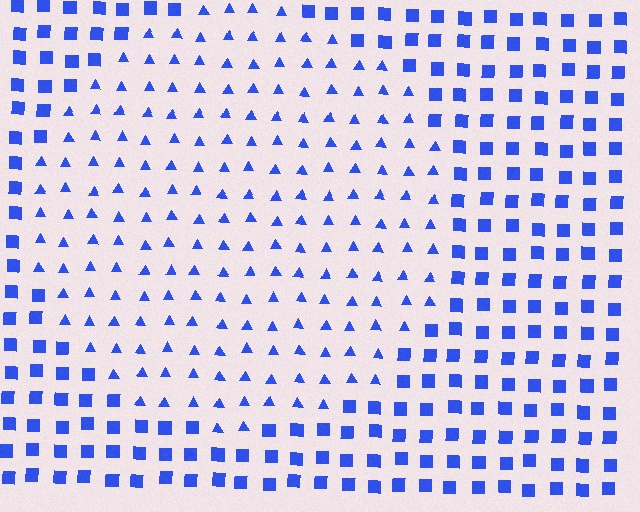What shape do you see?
I see a circle.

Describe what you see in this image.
The image is filled with small blue elements arranged in a uniform grid. A circle-shaped region contains triangles, while the surrounding area contains squares. The boundary is defined purely by the change in element shape.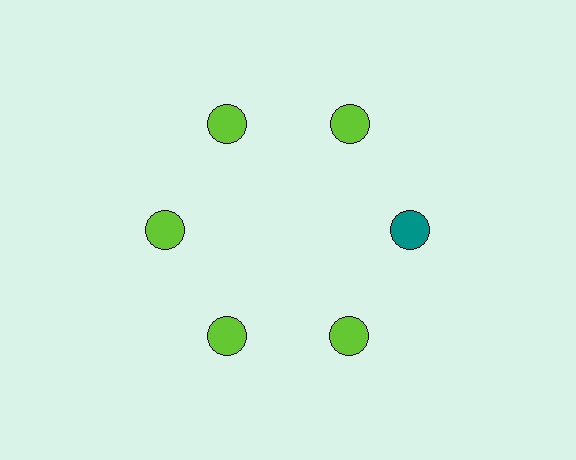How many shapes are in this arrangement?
There are 6 shapes arranged in a ring pattern.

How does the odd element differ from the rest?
It has a different color: teal instead of lime.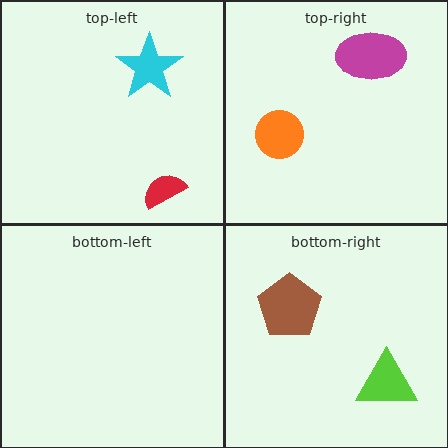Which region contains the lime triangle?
The bottom-right region.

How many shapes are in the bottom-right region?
2.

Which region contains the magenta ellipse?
The top-right region.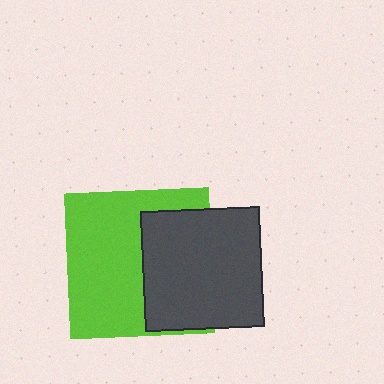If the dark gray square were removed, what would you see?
You would see the complete lime square.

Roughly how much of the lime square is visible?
About half of it is visible (roughly 61%).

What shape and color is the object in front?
The object in front is a dark gray square.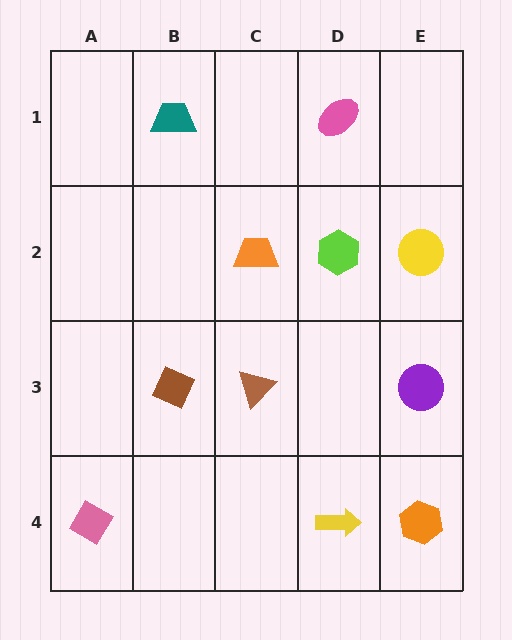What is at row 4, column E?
An orange hexagon.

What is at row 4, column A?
A pink diamond.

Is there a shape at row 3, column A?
No, that cell is empty.